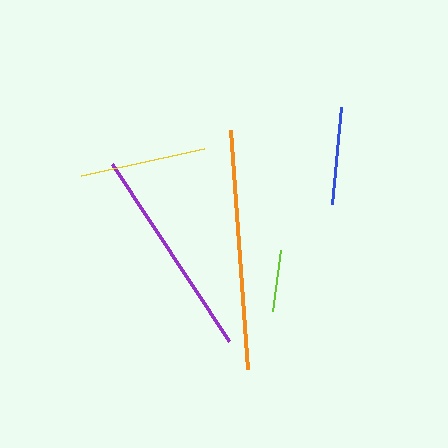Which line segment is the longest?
The orange line is the longest at approximately 240 pixels.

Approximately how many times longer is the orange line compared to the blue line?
The orange line is approximately 2.5 times the length of the blue line.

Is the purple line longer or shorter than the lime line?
The purple line is longer than the lime line.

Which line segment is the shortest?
The lime line is the shortest at approximately 62 pixels.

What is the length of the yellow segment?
The yellow segment is approximately 126 pixels long.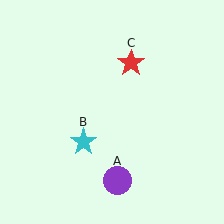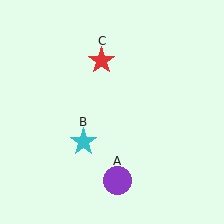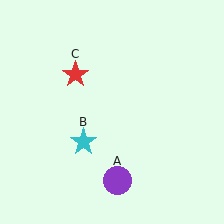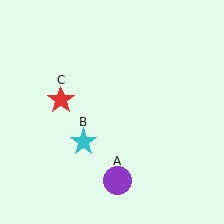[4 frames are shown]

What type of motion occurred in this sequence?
The red star (object C) rotated counterclockwise around the center of the scene.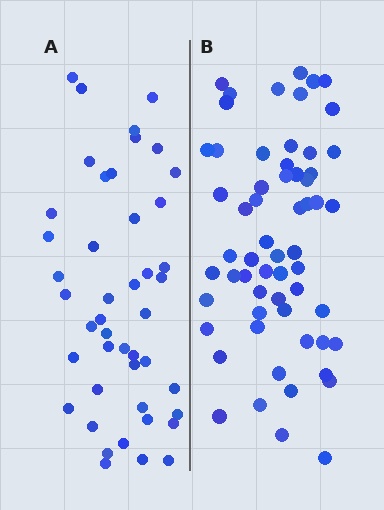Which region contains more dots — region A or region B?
Region B (the right region) has more dots.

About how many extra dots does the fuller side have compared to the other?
Region B has approximately 15 more dots than region A.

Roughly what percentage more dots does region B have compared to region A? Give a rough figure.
About 35% more.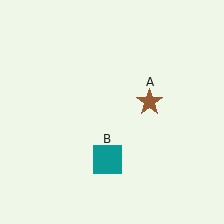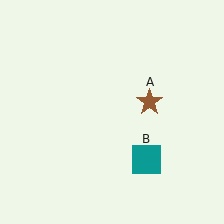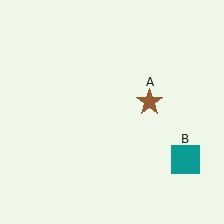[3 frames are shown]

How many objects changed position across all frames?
1 object changed position: teal square (object B).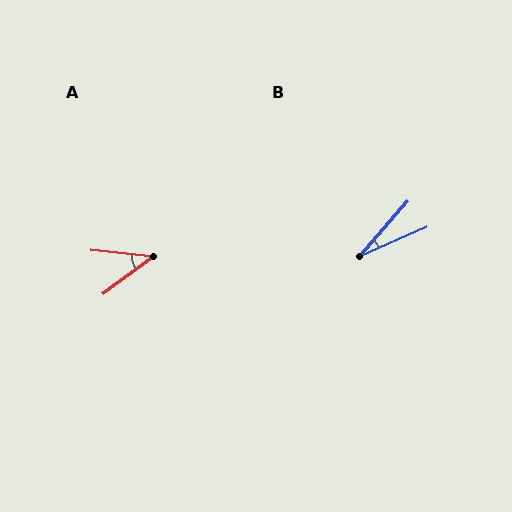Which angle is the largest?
A, at approximately 43 degrees.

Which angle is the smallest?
B, at approximately 26 degrees.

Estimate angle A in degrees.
Approximately 43 degrees.